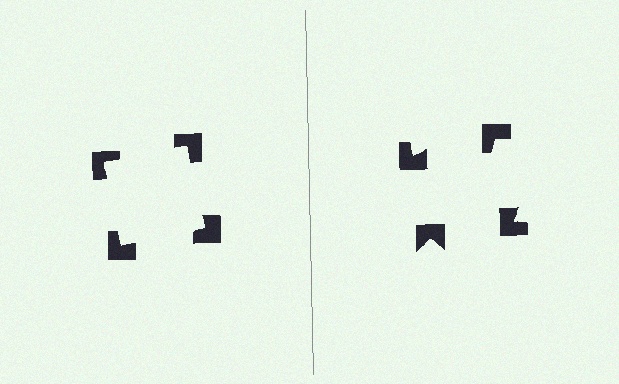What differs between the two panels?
The notched squares are positioned identically on both sides; only the wedge orientations differ. On the left they align to a square; on the right they are misaligned.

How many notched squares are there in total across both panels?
8 — 4 on each side.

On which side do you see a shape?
An illusory square appears on the left side. On the right side the wedge cuts are rotated, so no coherent shape forms.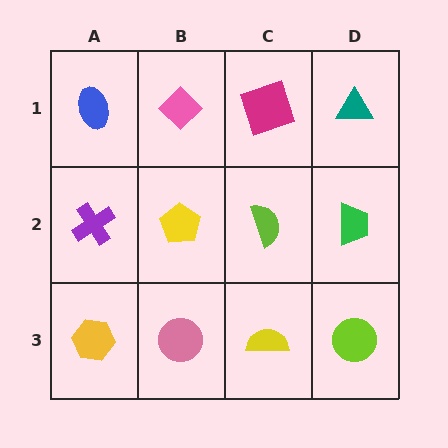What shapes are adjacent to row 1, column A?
A purple cross (row 2, column A), a pink diamond (row 1, column B).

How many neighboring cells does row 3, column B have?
3.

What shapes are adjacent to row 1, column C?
A lime semicircle (row 2, column C), a pink diamond (row 1, column B), a teal triangle (row 1, column D).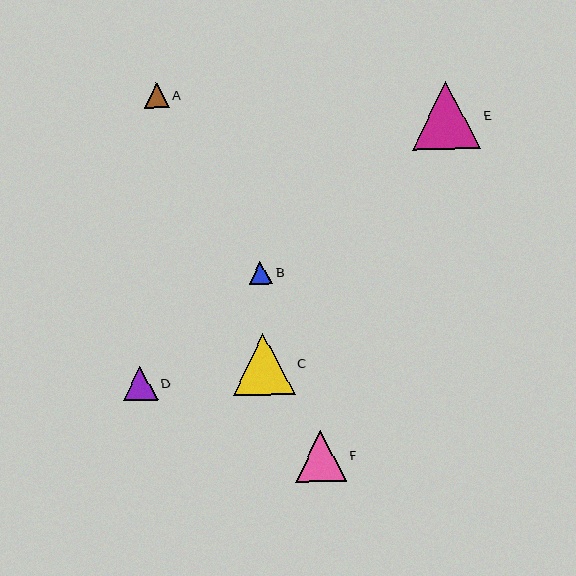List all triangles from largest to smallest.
From largest to smallest: E, C, F, D, A, B.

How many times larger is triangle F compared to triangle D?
Triangle F is approximately 1.5 times the size of triangle D.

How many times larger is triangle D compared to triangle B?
Triangle D is approximately 1.5 times the size of triangle B.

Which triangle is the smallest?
Triangle B is the smallest with a size of approximately 24 pixels.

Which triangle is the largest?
Triangle E is the largest with a size of approximately 68 pixels.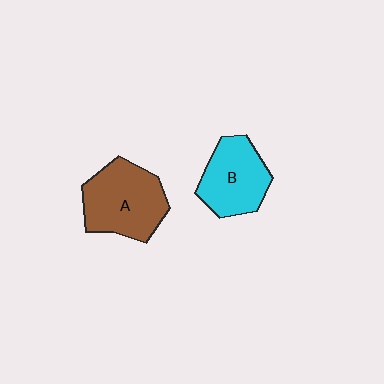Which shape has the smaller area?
Shape B (cyan).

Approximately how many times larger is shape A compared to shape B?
Approximately 1.2 times.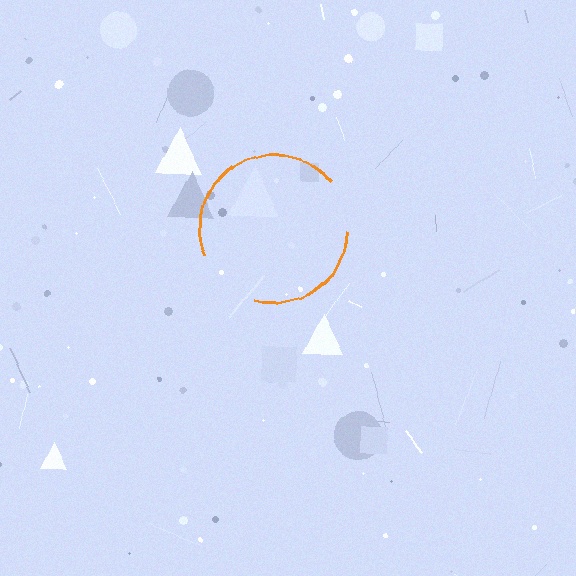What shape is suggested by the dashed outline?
The dashed outline suggests a circle.